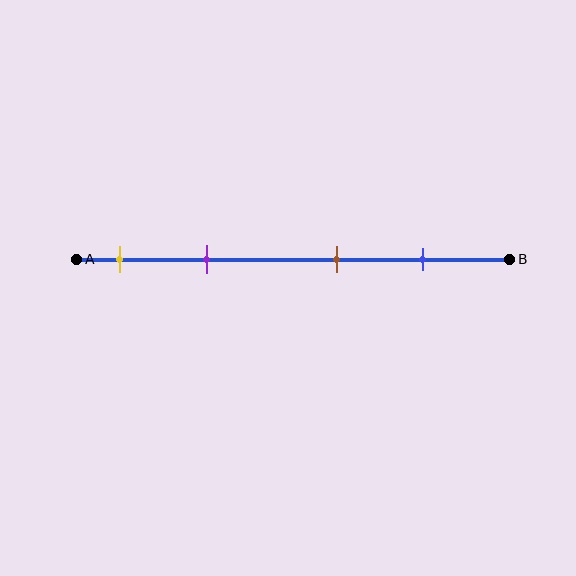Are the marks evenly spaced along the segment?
No, the marks are not evenly spaced.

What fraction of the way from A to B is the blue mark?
The blue mark is approximately 80% (0.8) of the way from A to B.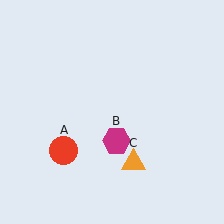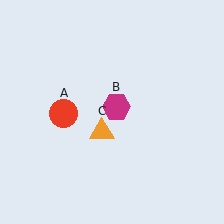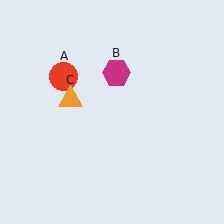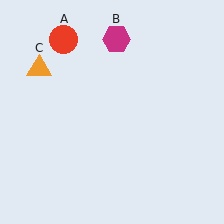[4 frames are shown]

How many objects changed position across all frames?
3 objects changed position: red circle (object A), magenta hexagon (object B), orange triangle (object C).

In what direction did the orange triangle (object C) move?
The orange triangle (object C) moved up and to the left.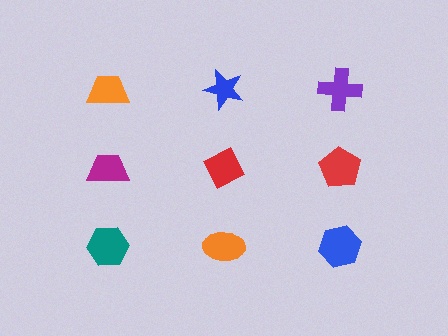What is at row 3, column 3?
A blue hexagon.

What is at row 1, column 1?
An orange trapezoid.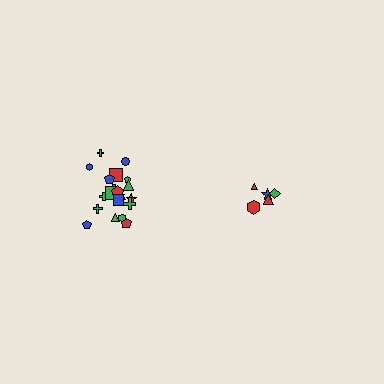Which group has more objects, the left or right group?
The left group.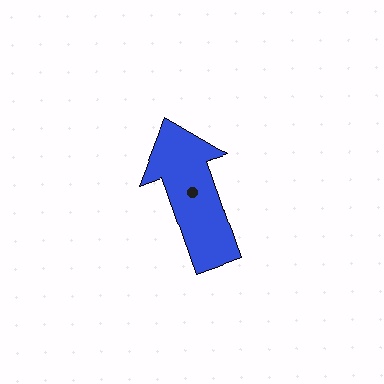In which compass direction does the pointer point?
North.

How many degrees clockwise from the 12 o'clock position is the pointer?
Approximately 341 degrees.